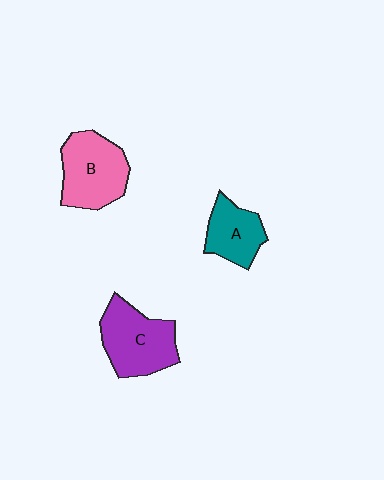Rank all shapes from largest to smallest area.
From largest to smallest: C (purple), B (pink), A (teal).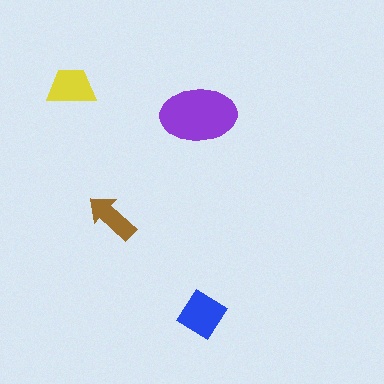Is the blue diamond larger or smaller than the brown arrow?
Larger.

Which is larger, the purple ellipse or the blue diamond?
The purple ellipse.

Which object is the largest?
The purple ellipse.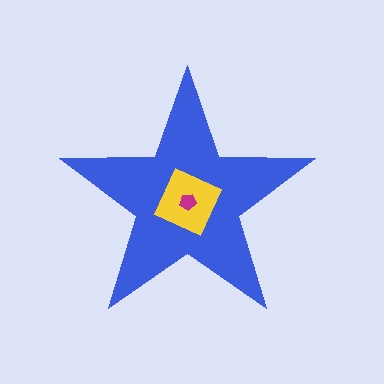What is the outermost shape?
The blue star.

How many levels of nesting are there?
3.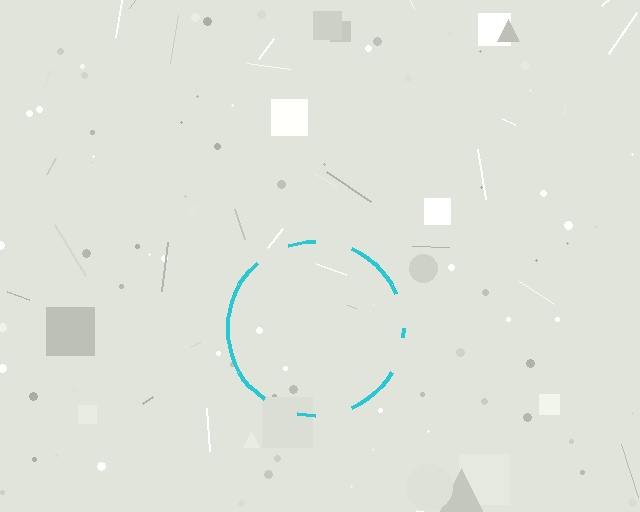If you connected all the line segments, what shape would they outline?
They would outline a circle.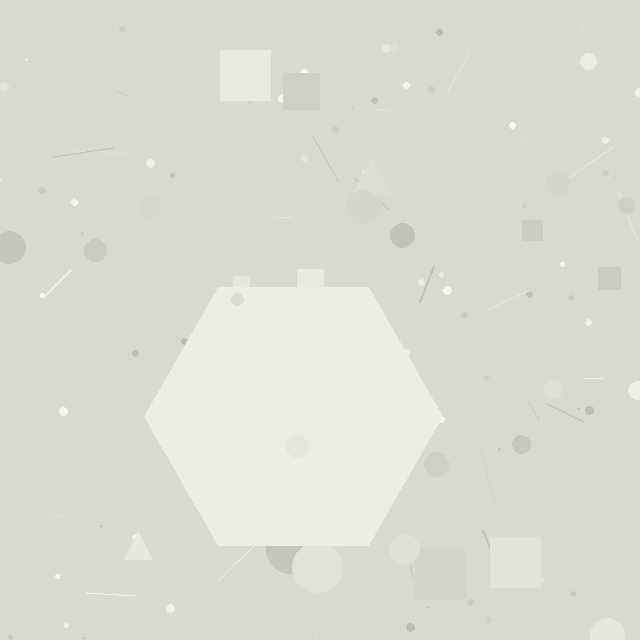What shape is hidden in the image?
A hexagon is hidden in the image.